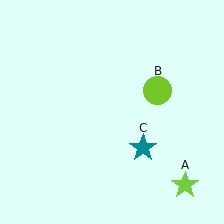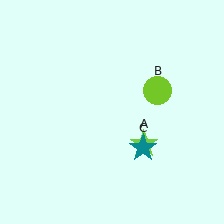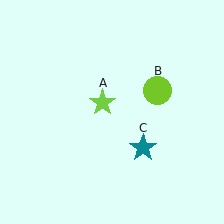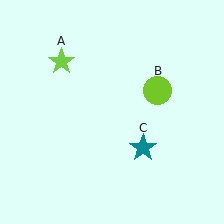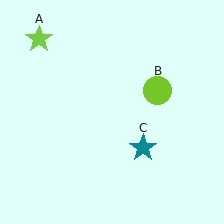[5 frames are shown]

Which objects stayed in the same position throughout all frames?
Lime circle (object B) and teal star (object C) remained stationary.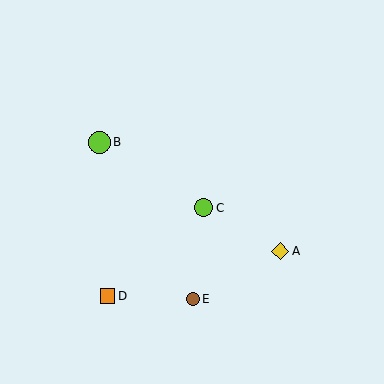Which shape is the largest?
The lime circle (labeled B) is the largest.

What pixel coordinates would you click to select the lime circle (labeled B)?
Click at (99, 142) to select the lime circle B.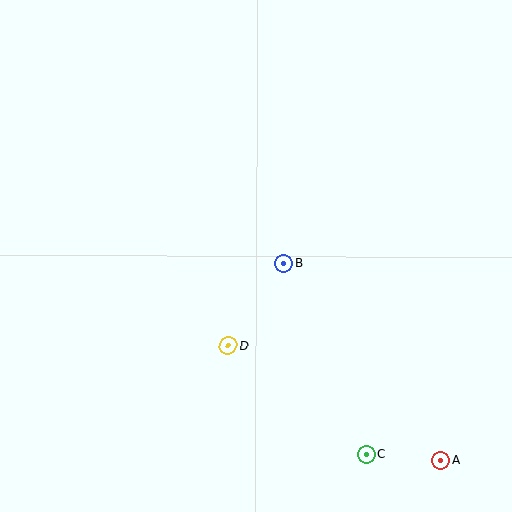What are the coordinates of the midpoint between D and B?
The midpoint between D and B is at (256, 304).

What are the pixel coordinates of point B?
Point B is at (284, 263).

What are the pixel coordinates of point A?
Point A is at (441, 460).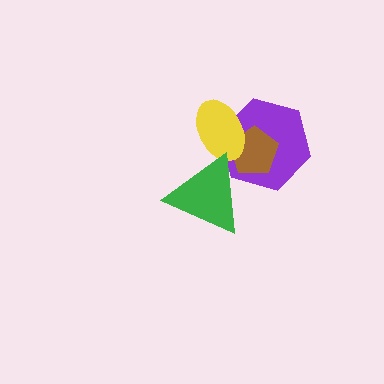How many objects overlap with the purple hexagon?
3 objects overlap with the purple hexagon.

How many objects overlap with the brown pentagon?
3 objects overlap with the brown pentagon.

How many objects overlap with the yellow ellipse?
3 objects overlap with the yellow ellipse.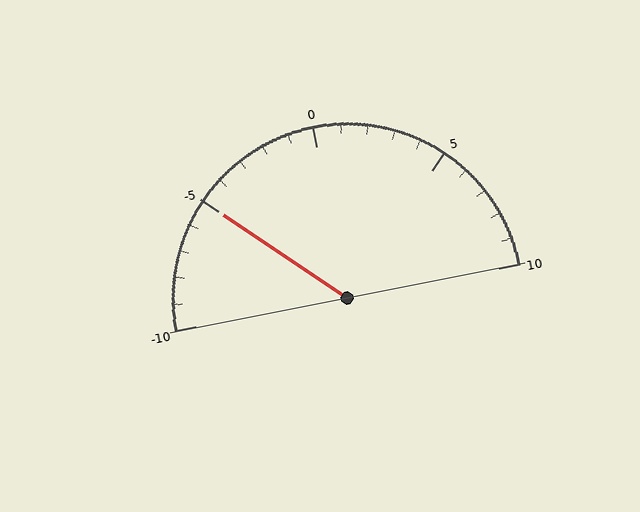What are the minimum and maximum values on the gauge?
The gauge ranges from -10 to 10.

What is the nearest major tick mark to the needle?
The nearest major tick mark is -5.